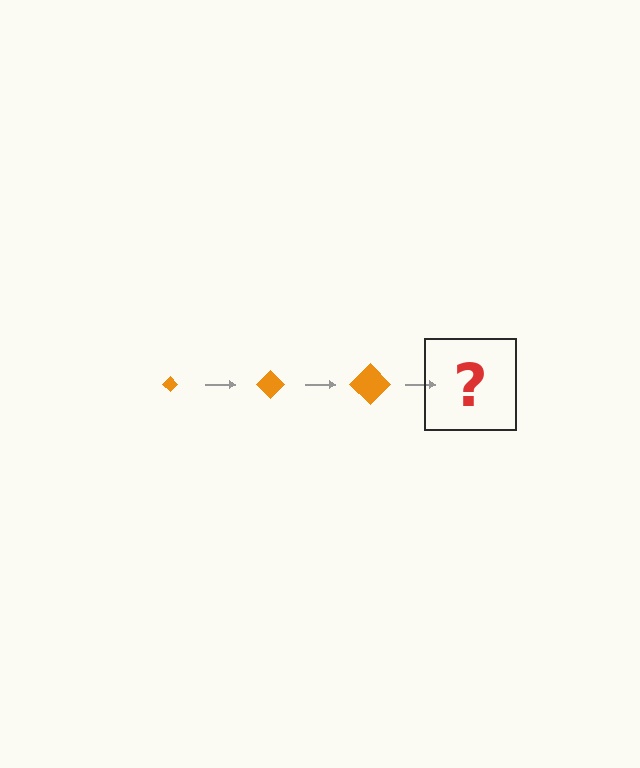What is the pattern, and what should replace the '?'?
The pattern is that the diamond gets progressively larger each step. The '?' should be an orange diamond, larger than the previous one.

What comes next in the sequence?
The next element should be an orange diamond, larger than the previous one.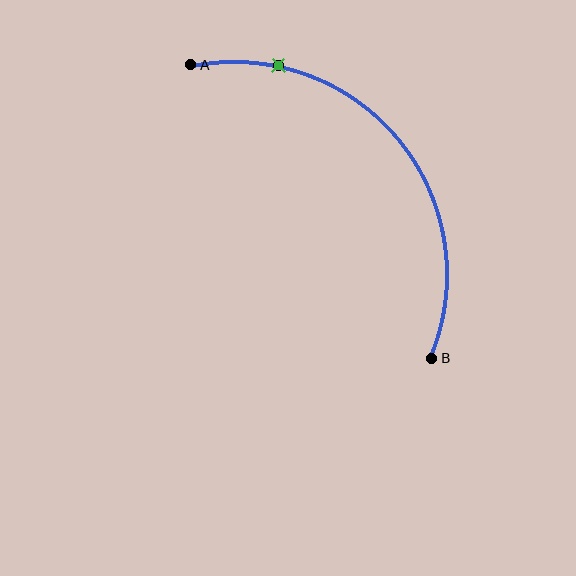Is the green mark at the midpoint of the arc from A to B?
No. The green mark lies on the arc but is closer to endpoint A. The arc midpoint would be at the point on the curve equidistant along the arc from both A and B.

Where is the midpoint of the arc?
The arc midpoint is the point on the curve farthest from the straight line joining A and B. It sits above and to the right of that line.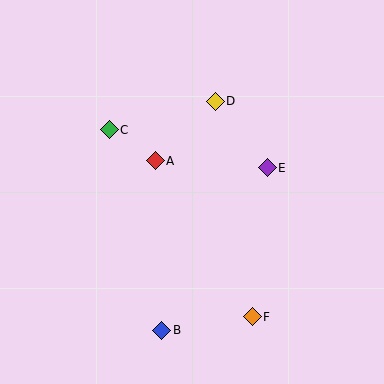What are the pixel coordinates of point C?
Point C is at (109, 130).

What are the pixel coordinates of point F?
Point F is at (252, 317).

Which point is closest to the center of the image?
Point A at (155, 161) is closest to the center.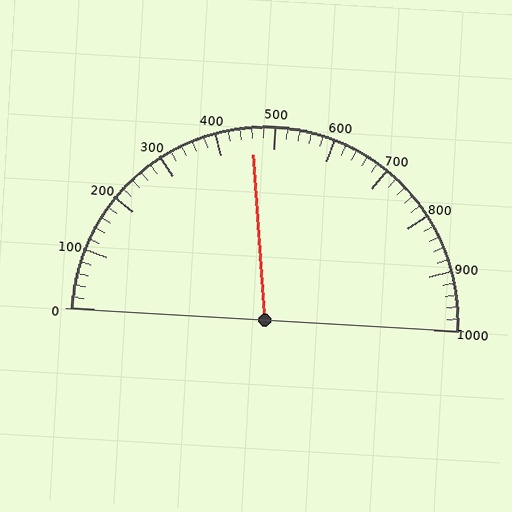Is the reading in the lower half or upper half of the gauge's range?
The reading is in the lower half of the range (0 to 1000).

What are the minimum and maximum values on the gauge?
The gauge ranges from 0 to 1000.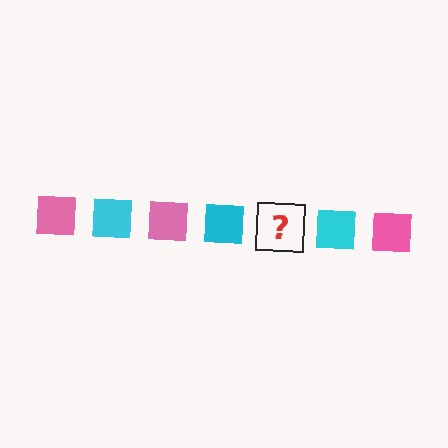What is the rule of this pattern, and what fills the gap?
The rule is that the pattern cycles through pink, cyan squares. The gap should be filled with a pink square.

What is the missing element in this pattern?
The missing element is a pink square.